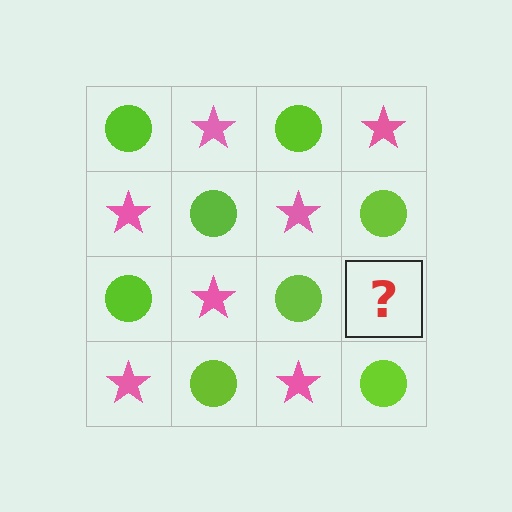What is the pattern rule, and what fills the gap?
The rule is that it alternates lime circle and pink star in a checkerboard pattern. The gap should be filled with a pink star.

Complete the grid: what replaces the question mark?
The question mark should be replaced with a pink star.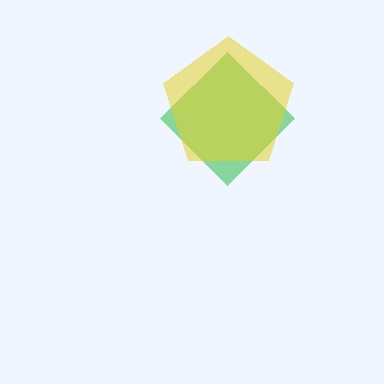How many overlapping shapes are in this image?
There are 2 overlapping shapes in the image.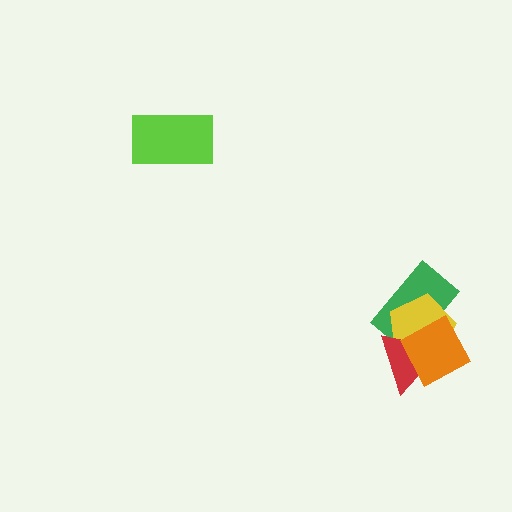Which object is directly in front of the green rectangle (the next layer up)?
The yellow pentagon is directly in front of the green rectangle.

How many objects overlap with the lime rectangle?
0 objects overlap with the lime rectangle.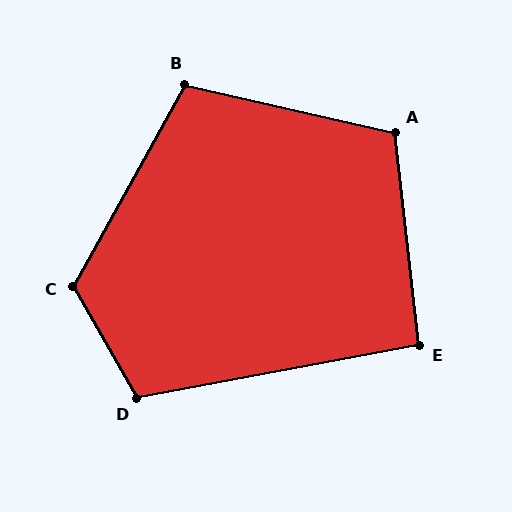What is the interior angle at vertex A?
Approximately 109 degrees (obtuse).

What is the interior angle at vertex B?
Approximately 106 degrees (obtuse).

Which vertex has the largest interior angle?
C, at approximately 121 degrees.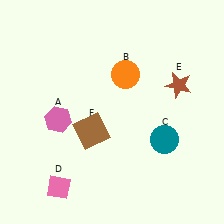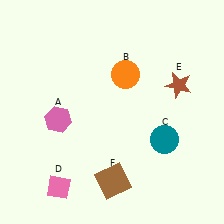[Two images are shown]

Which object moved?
The brown square (F) moved down.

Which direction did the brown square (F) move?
The brown square (F) moved down.